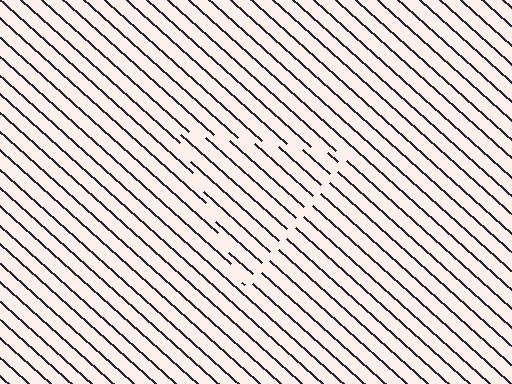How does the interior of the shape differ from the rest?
The interior of the shape contains the same grating, shifted by half a period — the contour is defined by the phase discontinuity where line-ends from the inner and outer gratings abut.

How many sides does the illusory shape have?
3 sides — the line-ends trace a triangle.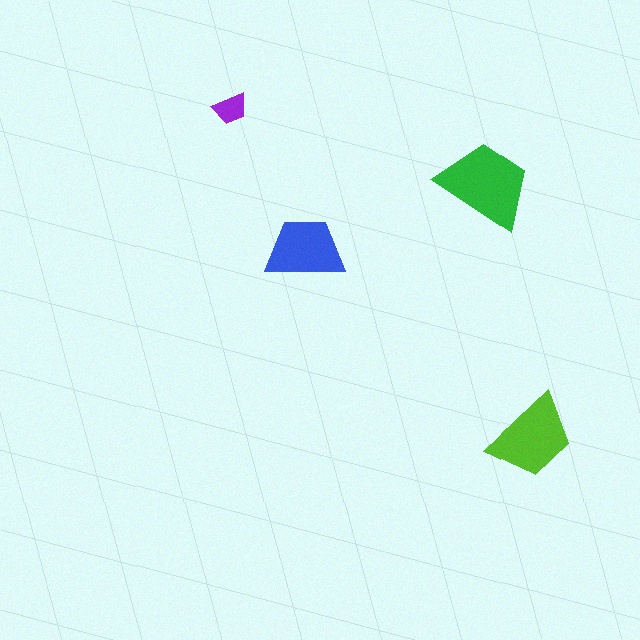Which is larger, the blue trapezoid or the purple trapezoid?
The blue one.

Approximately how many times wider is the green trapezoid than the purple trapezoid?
About 2.5 times wider.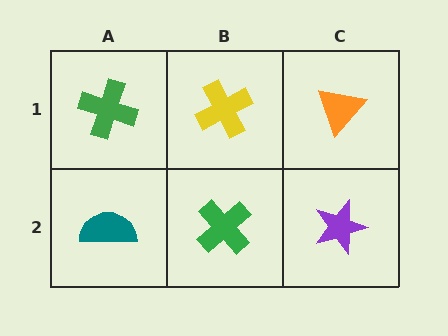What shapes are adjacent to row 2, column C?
An orange triangle (row 1, column C), a green cross (row 2, column B).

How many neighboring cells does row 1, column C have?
2.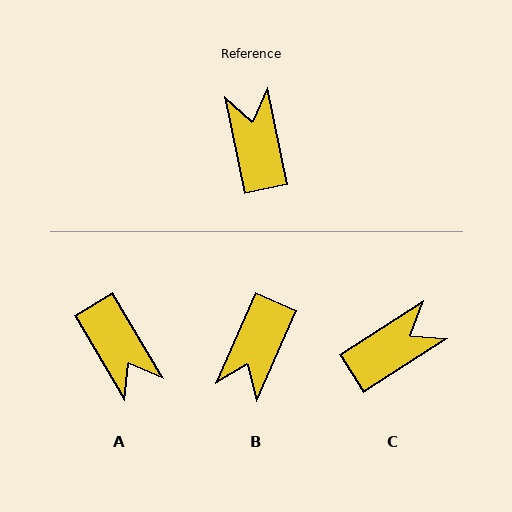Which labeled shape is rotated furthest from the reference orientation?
A, about 161 degrees away.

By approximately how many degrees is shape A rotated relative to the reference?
Approximately 161 degrees clockwise.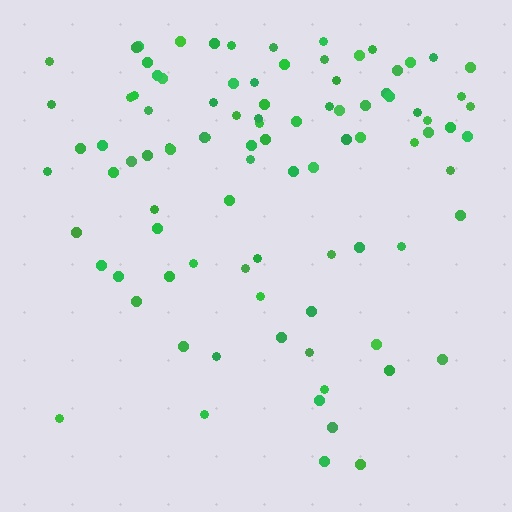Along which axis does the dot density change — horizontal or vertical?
Vertical.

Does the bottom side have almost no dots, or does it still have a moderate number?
Still a moderate number, just noticeably fewer than the top.